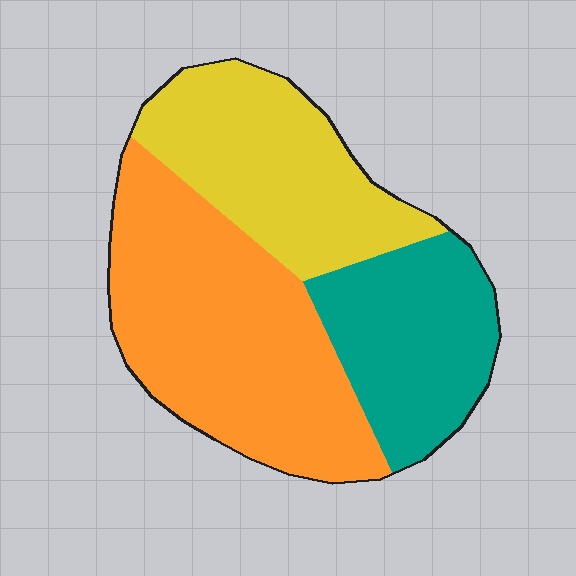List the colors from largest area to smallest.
From largest to smallest: orange, yellow, teal.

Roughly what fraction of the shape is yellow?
Yellow takes up about one third (1/3) of the shape.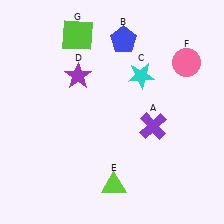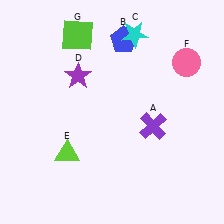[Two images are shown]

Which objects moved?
The objects that moved are: the cyan star (C), the lime triangle (E).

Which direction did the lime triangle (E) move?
The lime triangle (E) moved left.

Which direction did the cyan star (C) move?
The cyan star (C) moved up.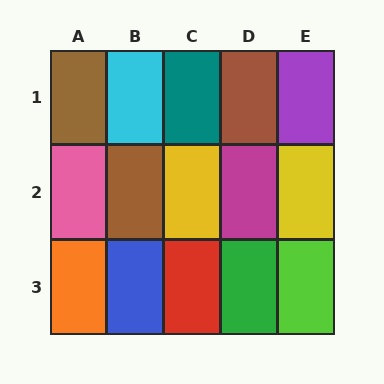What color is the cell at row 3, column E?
Lime.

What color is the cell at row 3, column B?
Blue.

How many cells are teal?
1 cell is teal.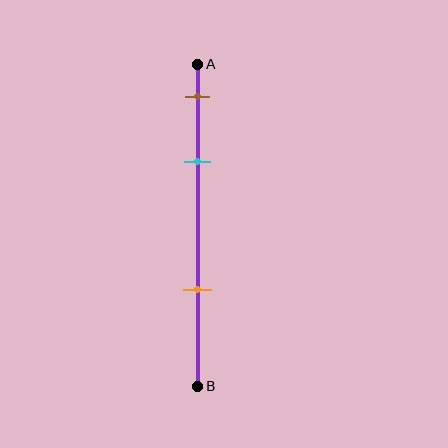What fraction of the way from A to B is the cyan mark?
The cyan mark is approximately 30% (0.3) of the way from A to B.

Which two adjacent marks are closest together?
The brown and cyan marks are the closest adjacent pair.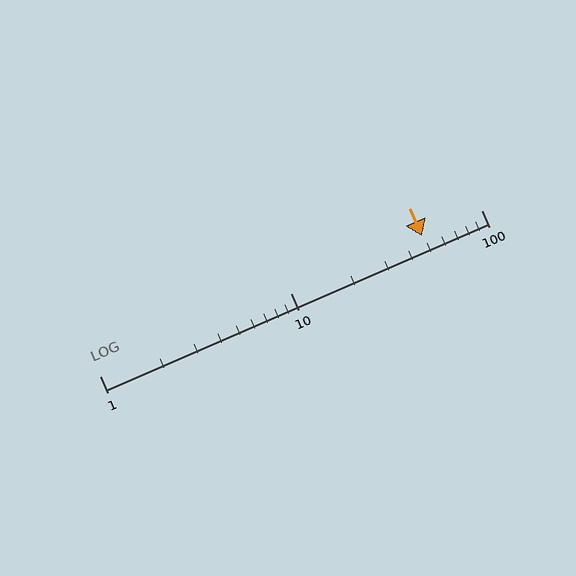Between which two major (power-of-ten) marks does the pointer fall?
The pointer is between 10 and 100.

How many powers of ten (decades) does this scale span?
The scale spans 2 decades, from 1 to 100.